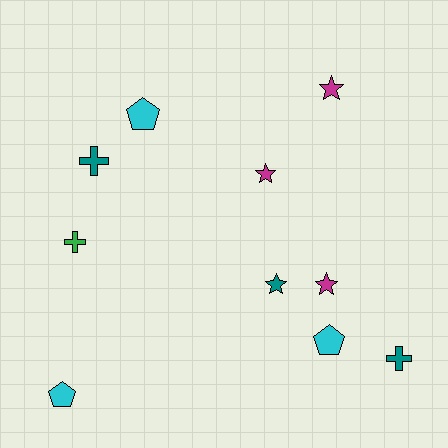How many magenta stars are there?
There are 3 magenta stars.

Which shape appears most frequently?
Star, with 4 objects.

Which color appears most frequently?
Teal, with 3 objects.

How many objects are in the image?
There are 10 objects.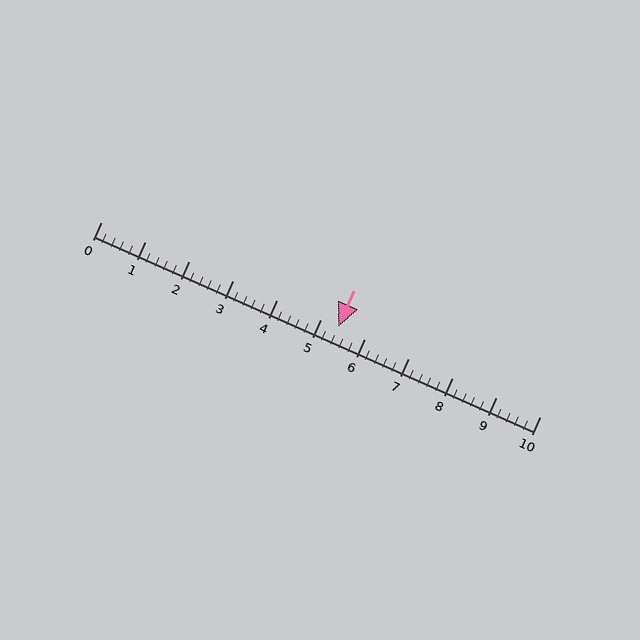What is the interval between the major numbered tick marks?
The major tick marks are spaced 1 units apart.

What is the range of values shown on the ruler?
The ruler shows values from 0 to 10.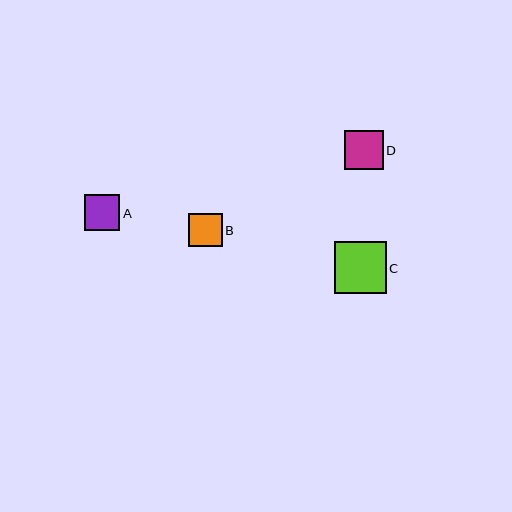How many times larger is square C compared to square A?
Square C is approximately 1.5 times the size of square A.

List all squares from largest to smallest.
From largest to smallest: C, D, A, B.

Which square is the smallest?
Square B is the smallest with a size of approximately 34 pixels.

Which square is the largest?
Square C is the largest with a size of approximately 52 pixels.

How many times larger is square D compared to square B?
Square D is approximately 1.2 times the size of square B.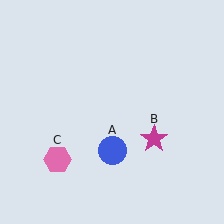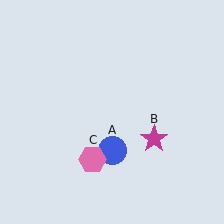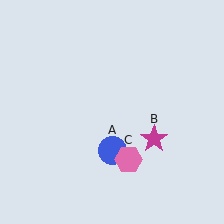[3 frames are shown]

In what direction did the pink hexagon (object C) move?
The pink hexagon (object C) moved right.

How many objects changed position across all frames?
1 object changed position: pink hexagon (object C).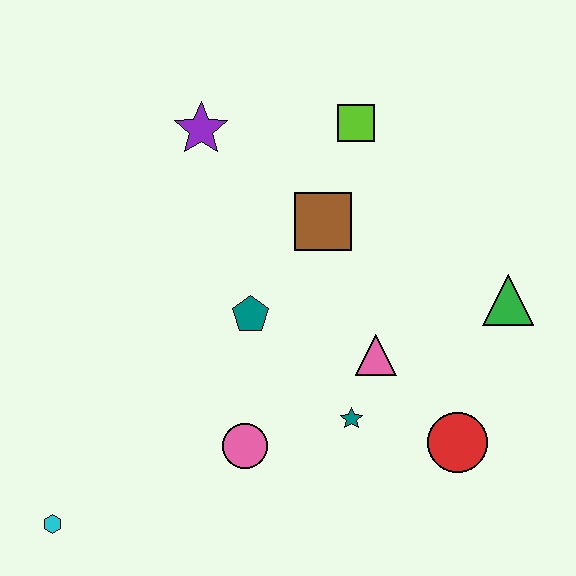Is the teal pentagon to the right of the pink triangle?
No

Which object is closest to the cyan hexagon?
The pink circle is closest to the cyan hexagon.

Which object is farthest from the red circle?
The cyan hexagon is farthest from the red circle.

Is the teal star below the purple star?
Yes